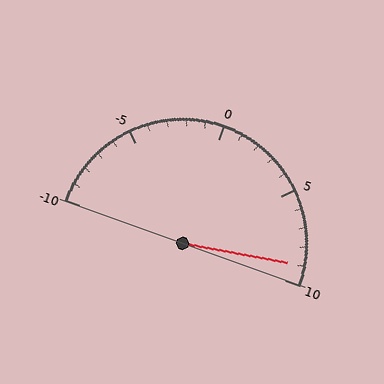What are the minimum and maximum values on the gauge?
The gauge ranges from -10 to 10.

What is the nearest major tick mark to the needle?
The nearest major tick mark is 10.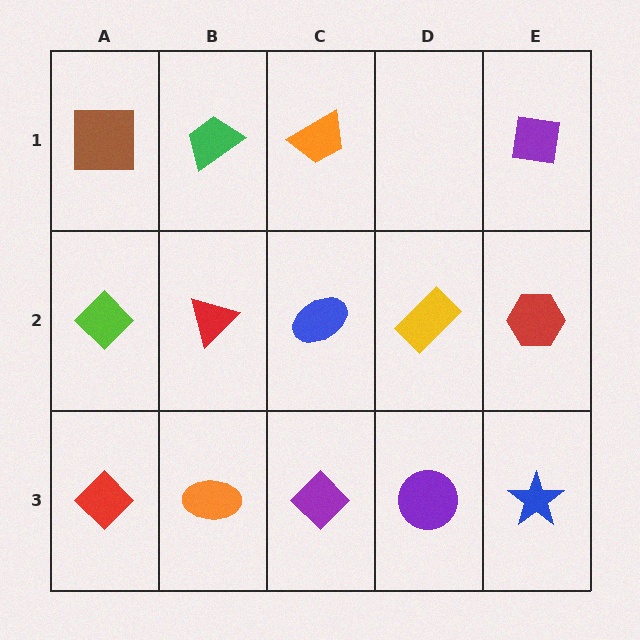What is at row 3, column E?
A blue star.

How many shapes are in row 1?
4 shapes.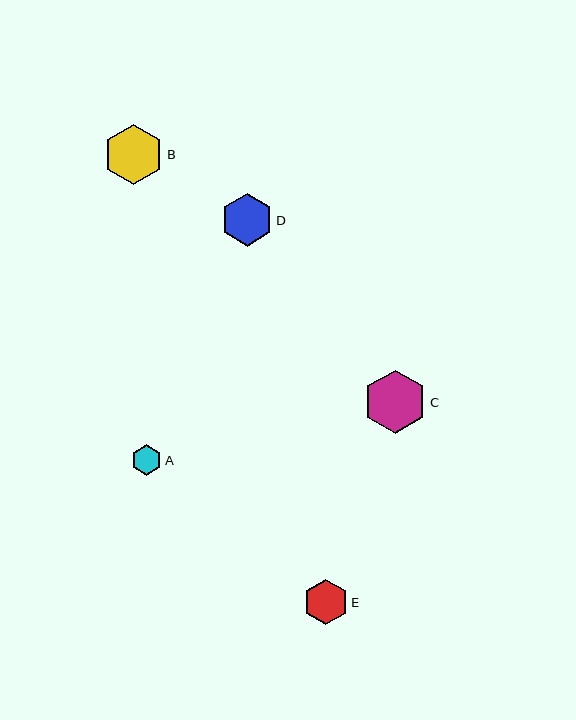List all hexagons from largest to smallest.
From largest to smallest: C, B, D, E, A.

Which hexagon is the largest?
Hexagon C is the largest with a size of approximately 64 pixels.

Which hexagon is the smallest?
Hexagon A is the smallest with a size of approximately 31 pixels.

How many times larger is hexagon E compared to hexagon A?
Hexagon E is approximately 1.5 times the size of hexagon A.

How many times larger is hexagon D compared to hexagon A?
Hexagon D is approximately 1.7 times the size of hexagon A.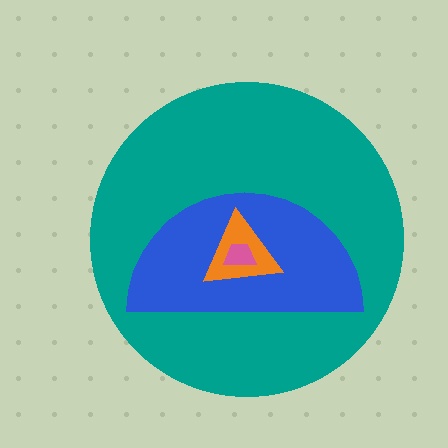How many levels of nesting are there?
4.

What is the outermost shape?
The teal circle.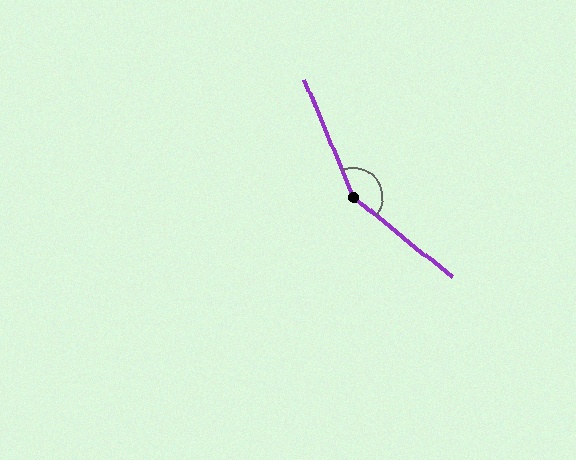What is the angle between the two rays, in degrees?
Approximately 151 degrees.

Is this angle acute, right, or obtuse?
It is obtuse.